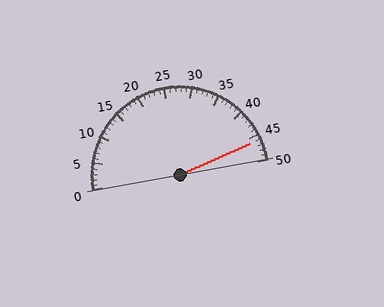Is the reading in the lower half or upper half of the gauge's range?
The reading is in the upper half of the range (0 to 50).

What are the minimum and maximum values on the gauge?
The gauge ranges from 0 to 50.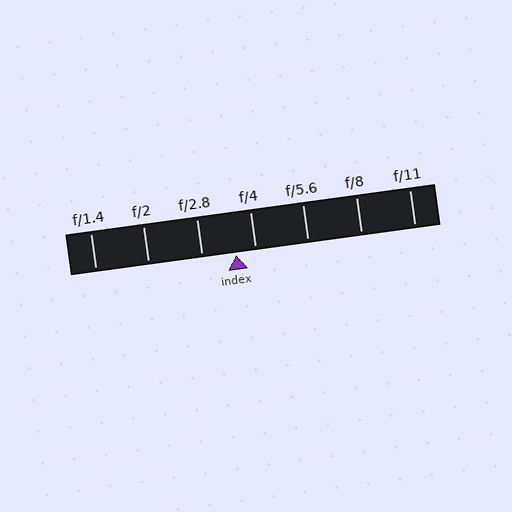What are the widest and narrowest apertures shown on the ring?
The widest aperture shown is f/1.4 and the narrowest is f/11.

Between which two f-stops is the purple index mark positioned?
The index mark is between f/2.8 and f/4.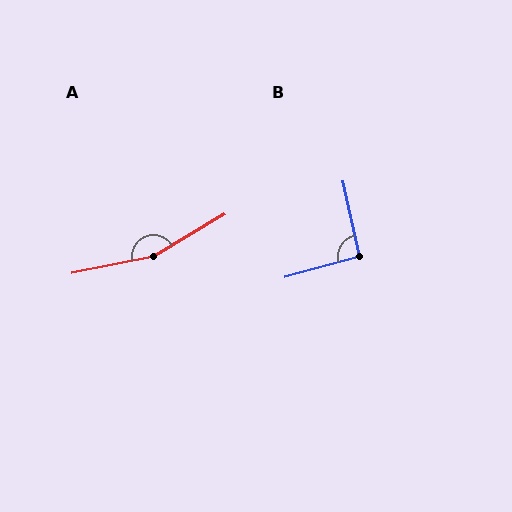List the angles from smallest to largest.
B (93°), A (161°).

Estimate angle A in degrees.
Approximately 161 degrees.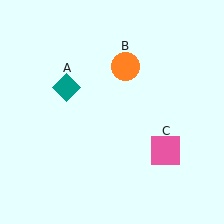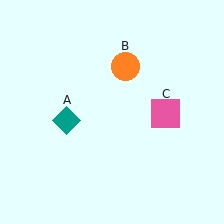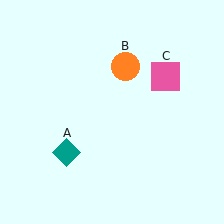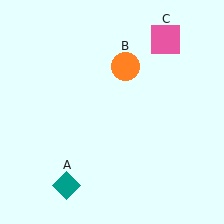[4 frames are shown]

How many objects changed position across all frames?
2 objects changed position: teal diamond (object A), pink square (object C).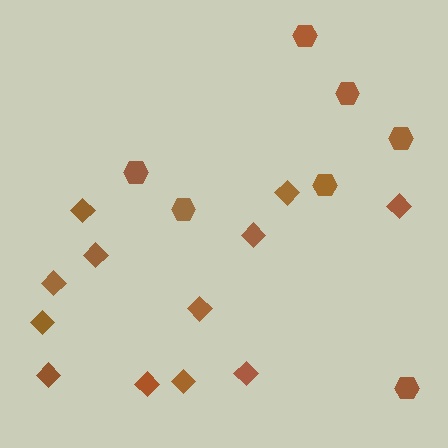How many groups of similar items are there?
There are 2 groups: one group of diamonds (12) and one group of hexagons (7).